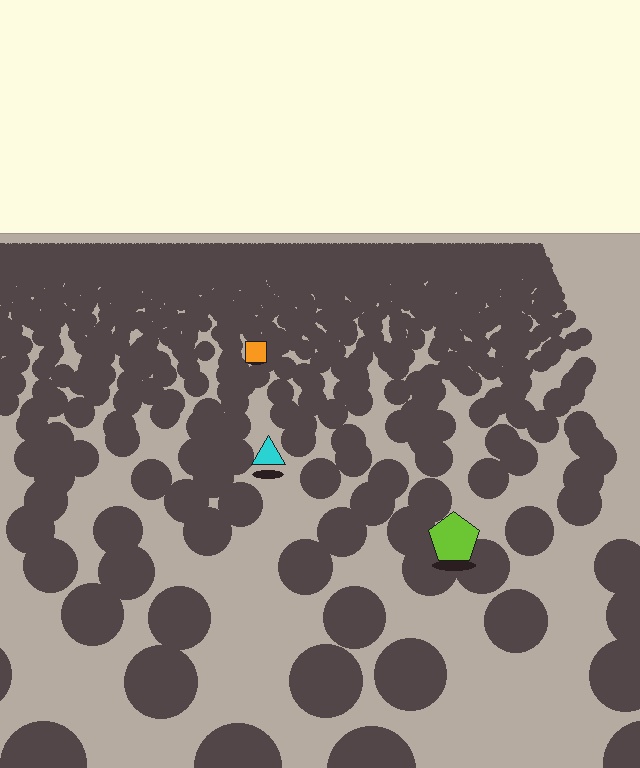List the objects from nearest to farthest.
From nearest to farthest: the lime pentagon, the cyan triangle, the orange square.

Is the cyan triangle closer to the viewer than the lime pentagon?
No. The lime pentagon is closer — you can tell from the texture gradient: the ground texture is coarser near it.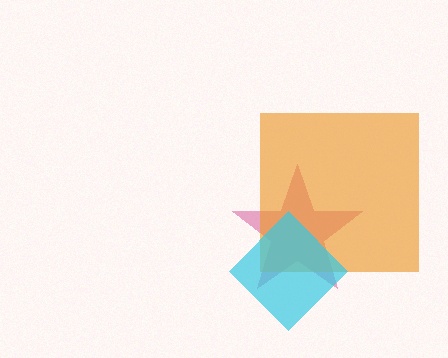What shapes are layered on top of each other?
The layered shapes are: a magenta star, an orange square, a cyan diamond.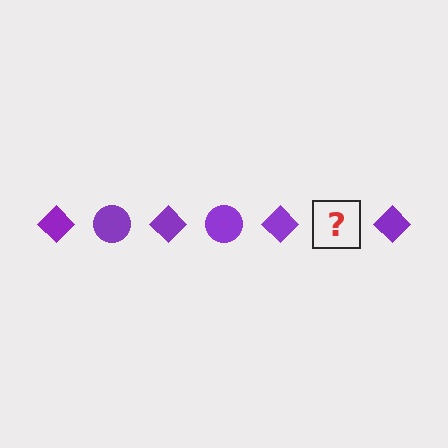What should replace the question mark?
The question mark should be replaced with a purple circle.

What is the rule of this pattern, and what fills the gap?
The rule is that the pattern cycles through diamond, circle shapes in purple. The gap should be filled with a purple circle.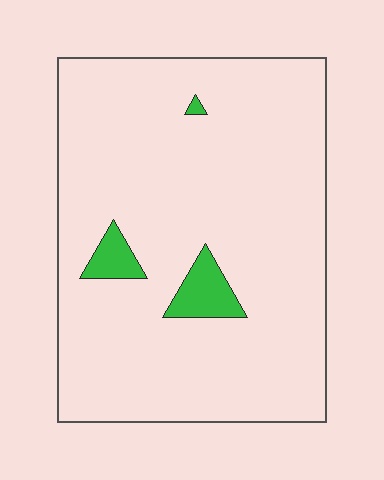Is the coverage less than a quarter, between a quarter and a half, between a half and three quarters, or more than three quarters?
Less than a quarter.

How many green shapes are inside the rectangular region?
3.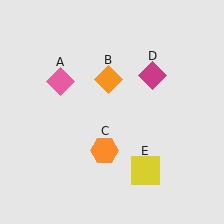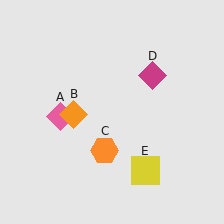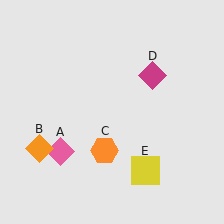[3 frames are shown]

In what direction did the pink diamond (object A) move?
The pink diamond (object A) moved down.